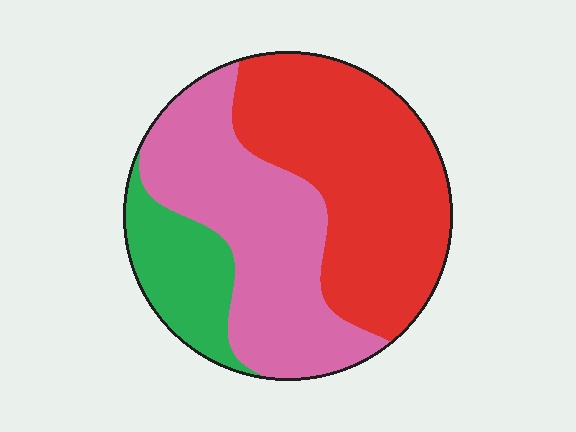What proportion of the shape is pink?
Pink covers 39% of the shape.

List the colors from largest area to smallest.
From largest to smallest: red, pink, green.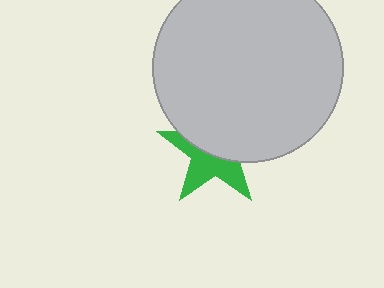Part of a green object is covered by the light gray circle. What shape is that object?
It is a star.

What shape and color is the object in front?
The object in front is a light gray circle.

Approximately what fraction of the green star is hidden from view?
Roughly 53% of the green star is hidden behind the light gray circle.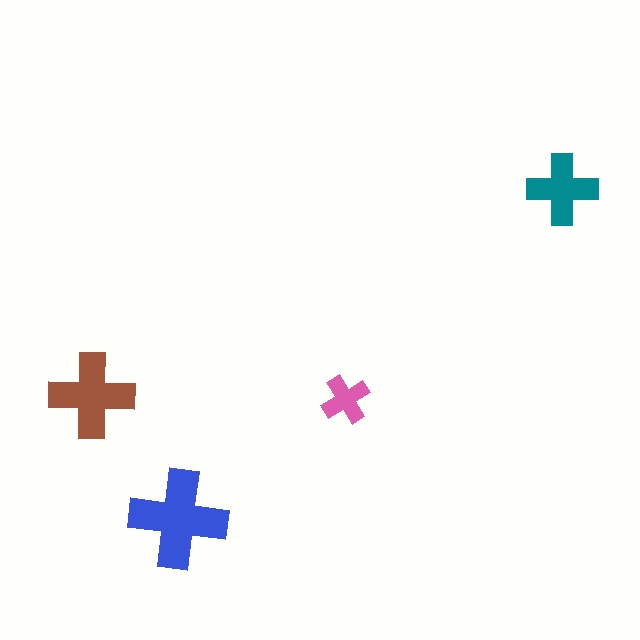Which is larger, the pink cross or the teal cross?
The teal one.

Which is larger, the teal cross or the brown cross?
The brown one.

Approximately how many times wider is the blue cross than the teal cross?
About 1.5 times wider.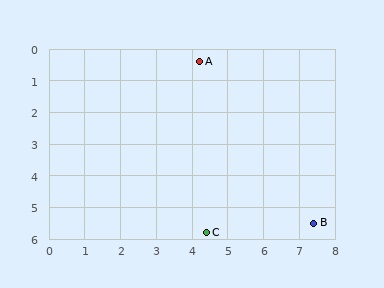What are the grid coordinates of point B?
Point B is at approximately (7.4, 5.5).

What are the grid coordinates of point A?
Point A is at approximately (4.2, 0.4).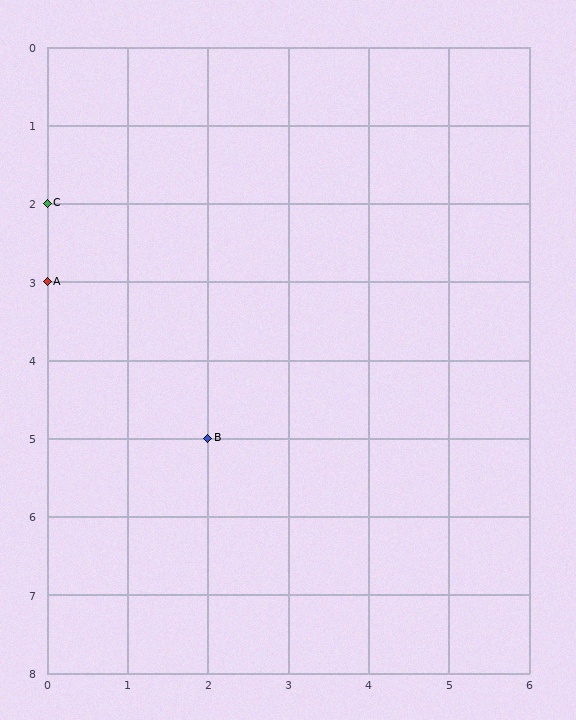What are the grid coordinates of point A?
Point A is at grid coordinates (0, 3).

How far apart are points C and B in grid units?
Points C and B are 2 columns and 3 rows apart (about 3.6 grid units diagonally).